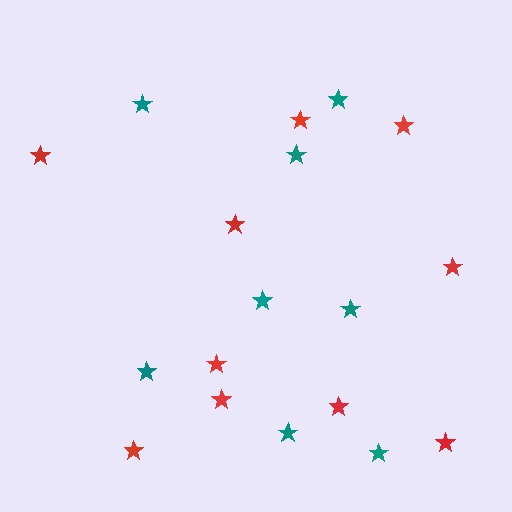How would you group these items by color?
There are 2 groups: one group of red stars (10) and one group of teal stars (8).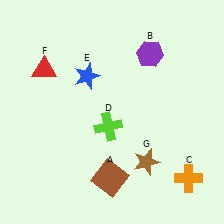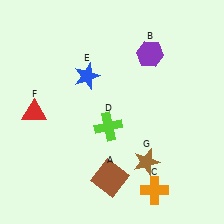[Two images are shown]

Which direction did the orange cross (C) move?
The orange cross (C) moved left.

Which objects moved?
The objects that moved are: the orange cross (C), the red triangle (F).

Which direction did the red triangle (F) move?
The red triangle (F) moved down.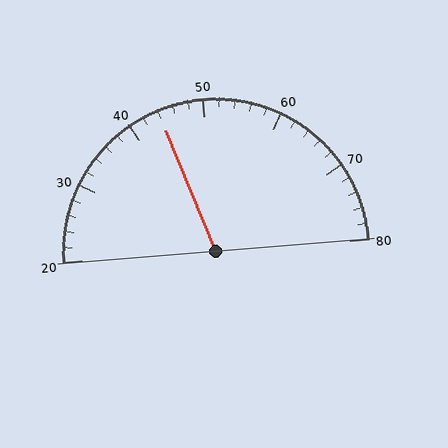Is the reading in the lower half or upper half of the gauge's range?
The reading is in the lower half of the range (20 to 80).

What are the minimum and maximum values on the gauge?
The gauge ranges from 20 to 80.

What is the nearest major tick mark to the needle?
The nearest major tick mark is 40.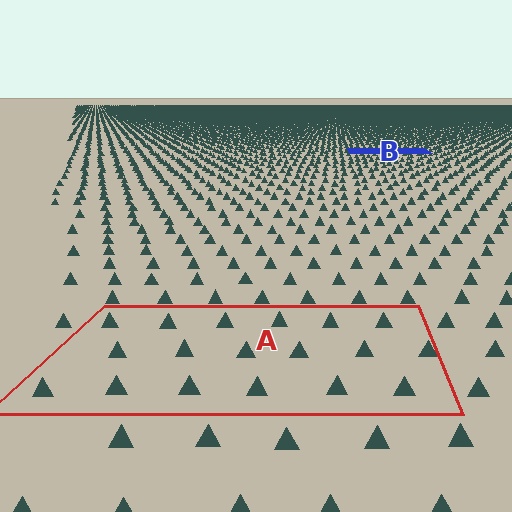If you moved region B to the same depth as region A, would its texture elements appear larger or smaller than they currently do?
They would appear larger. At a closer depth, the same texture elements are projected at a bigger on-screen size.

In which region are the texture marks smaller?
The texture marks are smaller in region B, because it is farther away.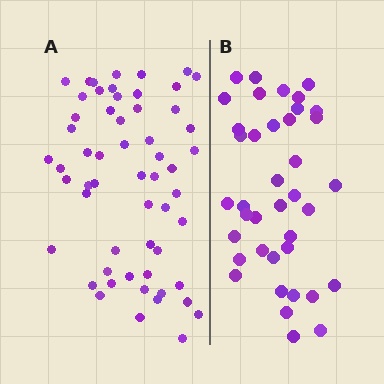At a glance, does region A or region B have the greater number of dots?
Region A (the left region) has more dots.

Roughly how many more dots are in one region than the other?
Region A has approximately 20 more dots than region B.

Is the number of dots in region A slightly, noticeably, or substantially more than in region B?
Region A has substantially more. The ratio is roughly 1.5 to 1.